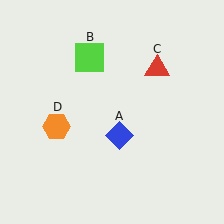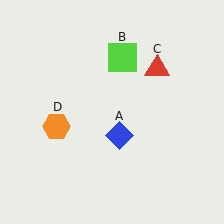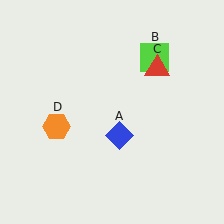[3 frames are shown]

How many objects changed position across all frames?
1 object changed position: lime square (object B).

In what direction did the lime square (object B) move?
The lime square (object B) moved right.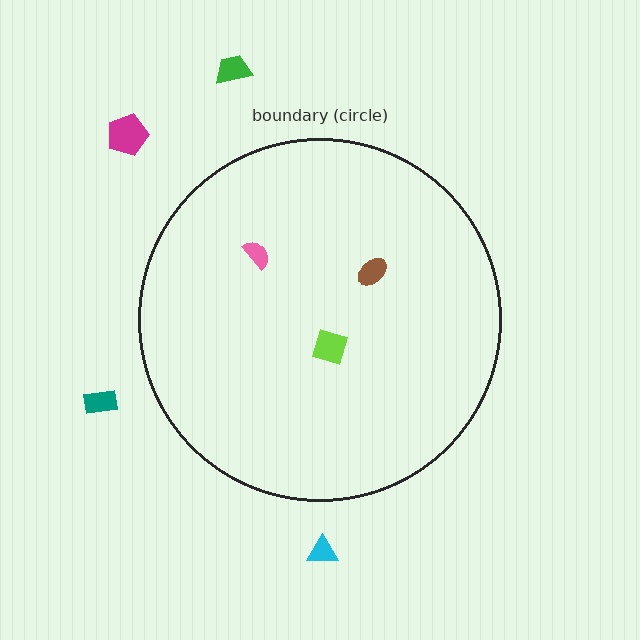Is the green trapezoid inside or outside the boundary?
Outside.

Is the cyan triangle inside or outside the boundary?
Outside.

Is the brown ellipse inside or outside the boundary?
Inside.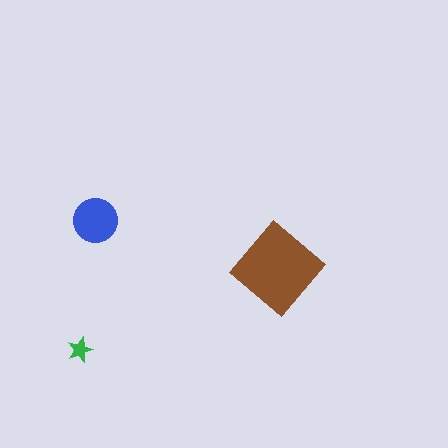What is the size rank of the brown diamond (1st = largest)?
1st.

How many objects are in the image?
There are 3 objects in the image.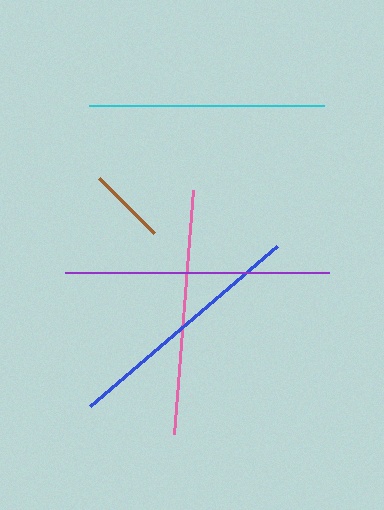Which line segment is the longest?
The purple line is the longest at approximately 265 pixels.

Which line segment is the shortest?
The brown line is the shortest at approximately 77 pixels.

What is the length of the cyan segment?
The cyan segment is approximately 235 pixels long.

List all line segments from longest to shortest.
From longest to shortest: purple, blue, pink, cyan, brown.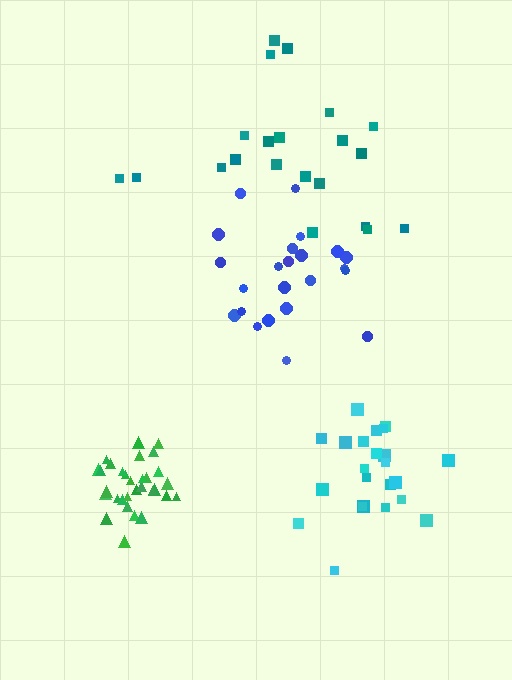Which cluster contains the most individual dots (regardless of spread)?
Green (31).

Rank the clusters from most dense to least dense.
green, cyan, blue, teal.